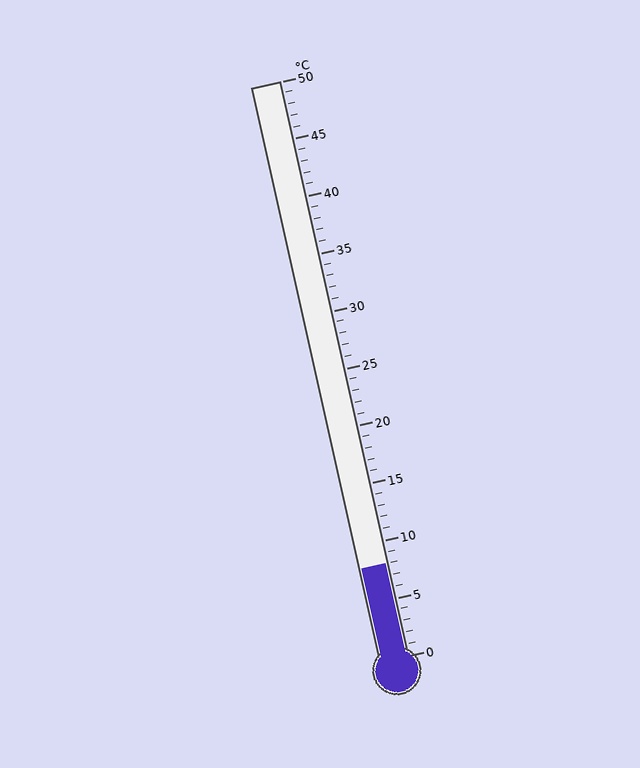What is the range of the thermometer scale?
The thermometer scale ranges from 0°C to 50°C.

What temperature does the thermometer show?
The thermometer shows approximately 8°C.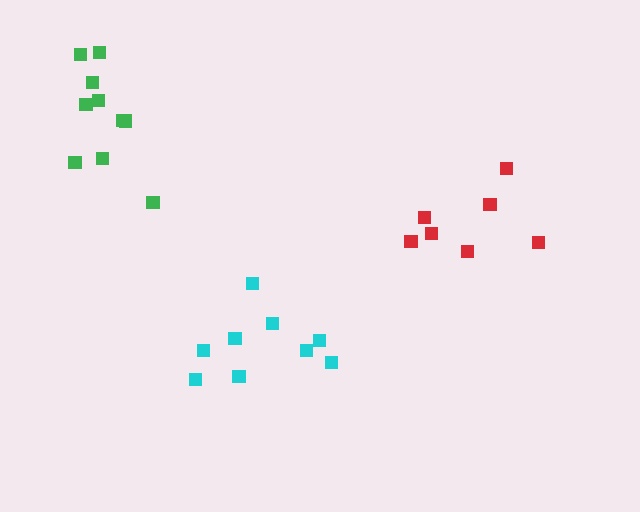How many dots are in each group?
Group 1: 7 dots, Group 2: 9 dots, Group 3: 10 dots (26 total).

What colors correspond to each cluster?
The clusters are colored: red, cyan, green.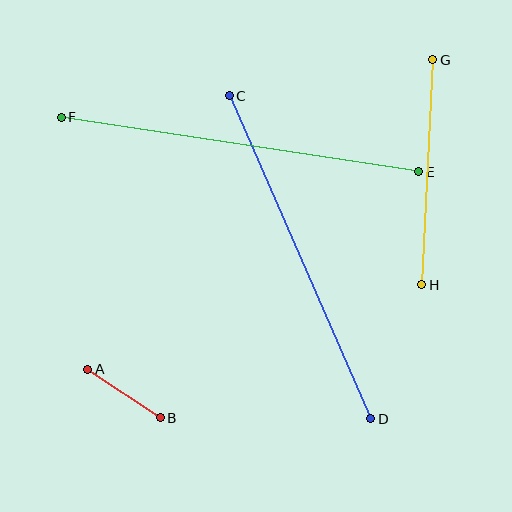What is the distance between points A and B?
The distance is approximately 87 pixels.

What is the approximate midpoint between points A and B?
The midpoint is at approximately (124, 393) pixels.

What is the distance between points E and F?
The distance is approximately 362 pixels.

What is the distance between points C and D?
The distance is approximately 353 pixels.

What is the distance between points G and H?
The distance is approximately 225 pixels.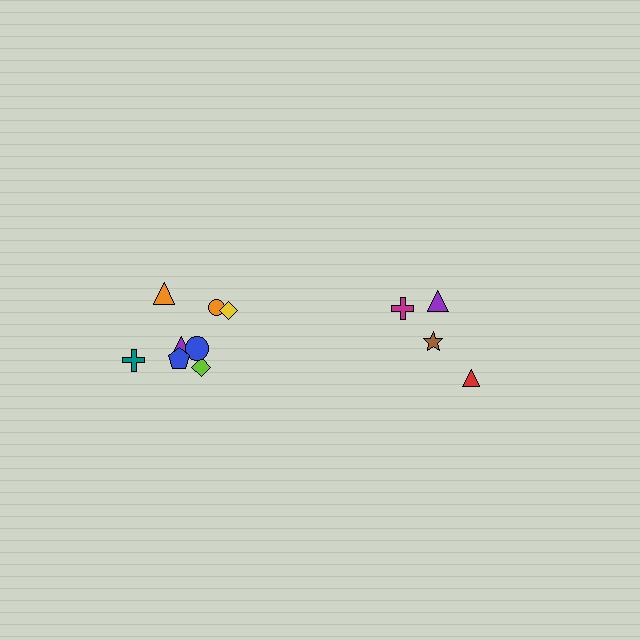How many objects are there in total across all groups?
There are 12 objects.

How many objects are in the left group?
There are 8 objects.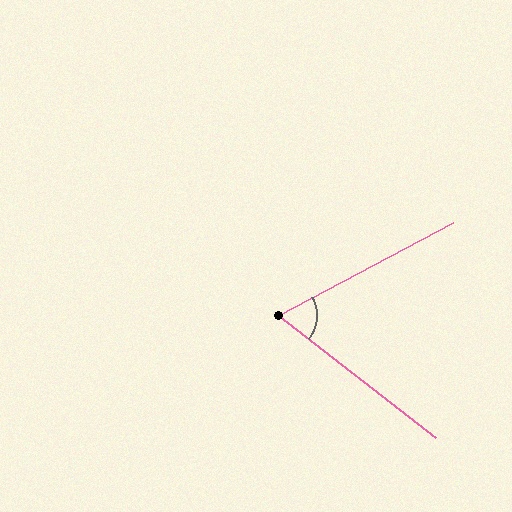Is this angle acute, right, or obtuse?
It is acute.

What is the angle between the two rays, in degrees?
Approximately 66 degrees.